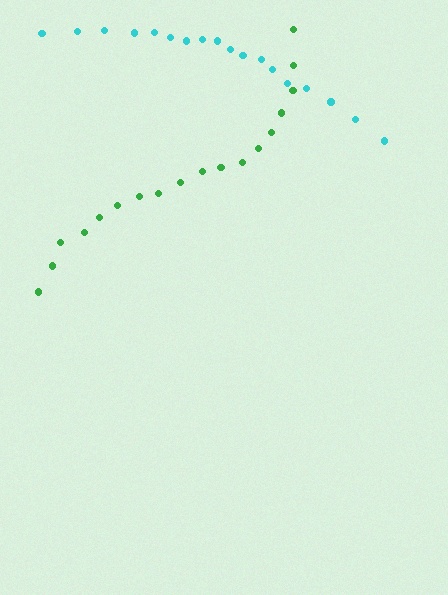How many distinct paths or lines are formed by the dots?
There are 2 distinct paths.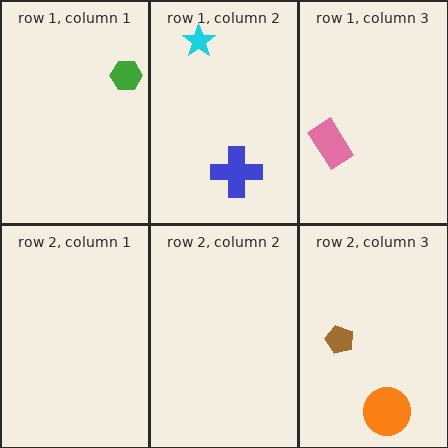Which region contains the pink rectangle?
The row 1, column 3 region.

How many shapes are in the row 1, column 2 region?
2.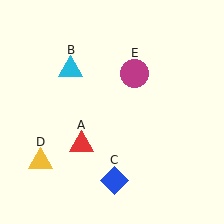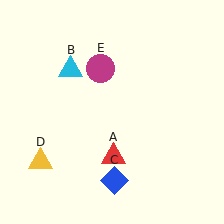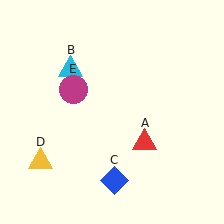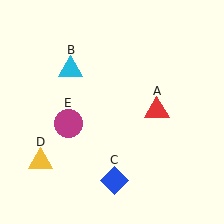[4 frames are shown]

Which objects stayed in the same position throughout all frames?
Cyan triangle (object B) and blue diamond (object C) and yellow triangle (object D) remained stationary.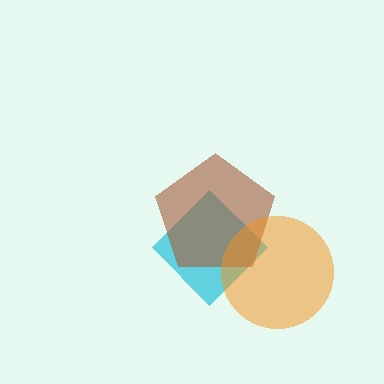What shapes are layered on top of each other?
The layered shapes are: a cyan diamond, a brown pentagon, an orange circle.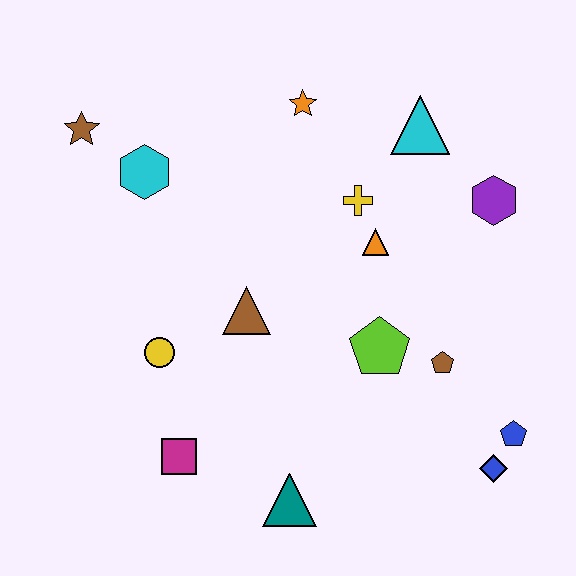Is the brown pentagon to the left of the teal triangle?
No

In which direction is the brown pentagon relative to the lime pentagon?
The brown pentagon is to the right of the lime pentagon.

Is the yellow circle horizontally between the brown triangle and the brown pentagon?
No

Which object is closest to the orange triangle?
The yellow cross is closest to the orange triangle.